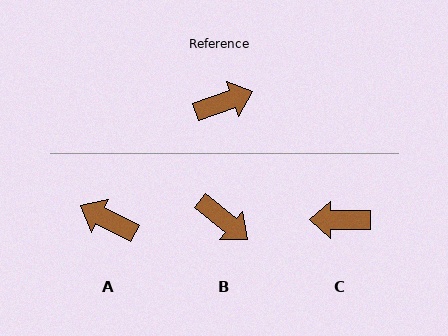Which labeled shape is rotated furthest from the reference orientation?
C, about 161 degrees away.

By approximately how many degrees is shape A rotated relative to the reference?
Approximately 134 degrees counter-clockwise.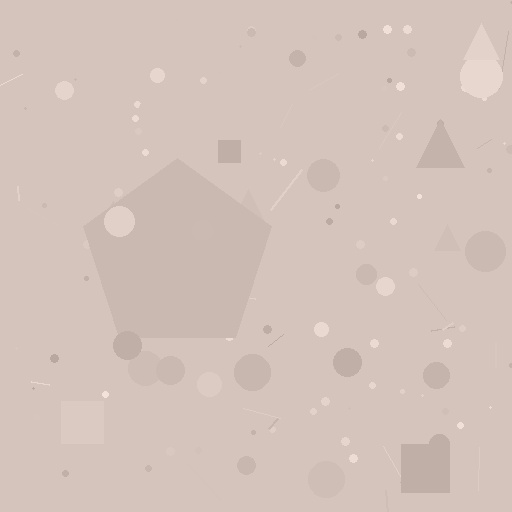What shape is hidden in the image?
A pentagon is hidden in the image.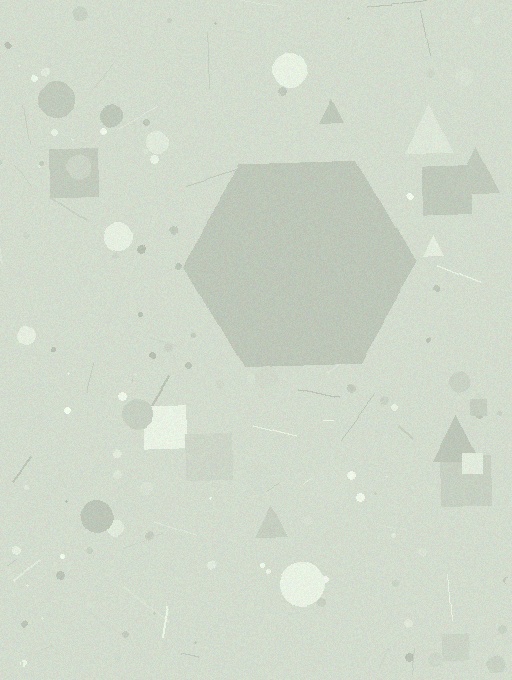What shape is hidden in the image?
A hexagon is hidden in the image.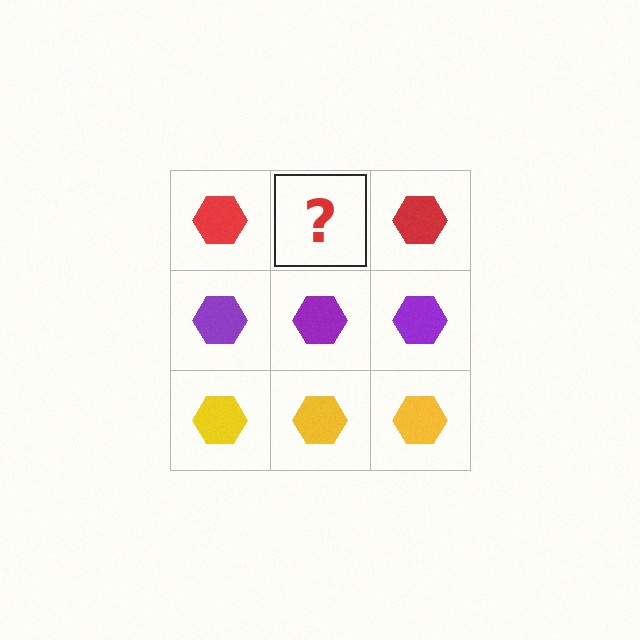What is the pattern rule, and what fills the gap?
The rule is that each row has a consistent color. The gap should be filled with a red hexagon.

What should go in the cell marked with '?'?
The missing cell should contain a red hexagon.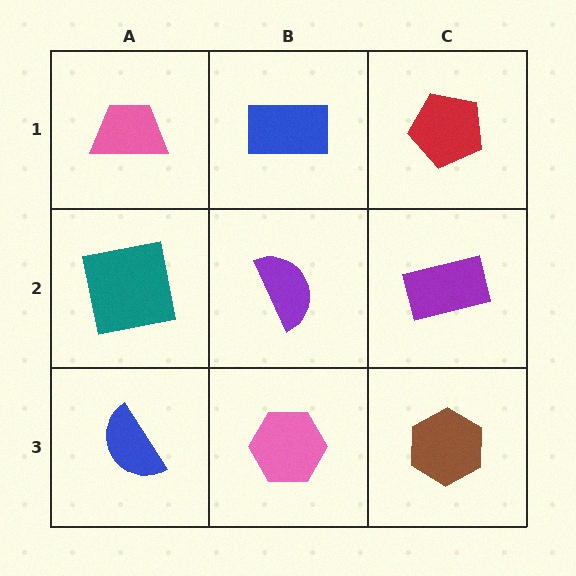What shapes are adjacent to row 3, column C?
A purple rectangle (row 2, column C), a pink hexagon (row 3, column B).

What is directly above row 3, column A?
A teal square.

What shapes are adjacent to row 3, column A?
A teal square (row 2, column A), a pink hexagon (row 3, column B).